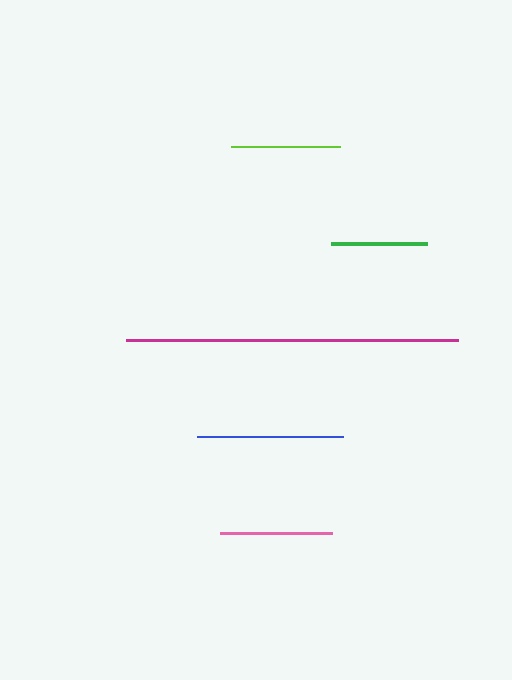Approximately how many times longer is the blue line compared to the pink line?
The blue line is approximately 1.3 times the length of the pink line.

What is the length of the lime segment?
The lime segment is approximately 109 pixels long.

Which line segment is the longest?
The magenta line is the longest at approximately 332 pixels.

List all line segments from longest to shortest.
From longest to shortest: magenta, blue, pink, lime, green.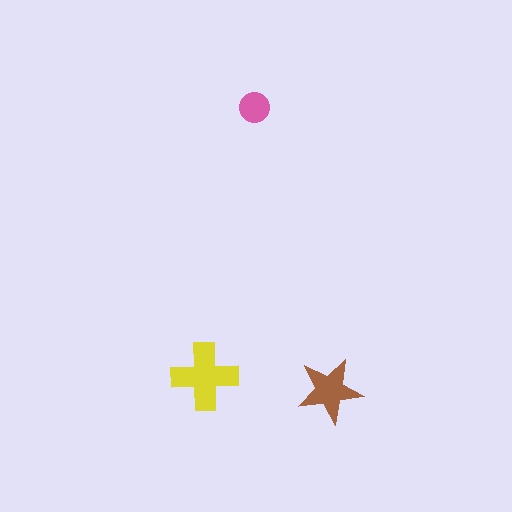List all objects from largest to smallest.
The yellow cross, the brown star, the pink circle.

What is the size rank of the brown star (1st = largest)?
2nd.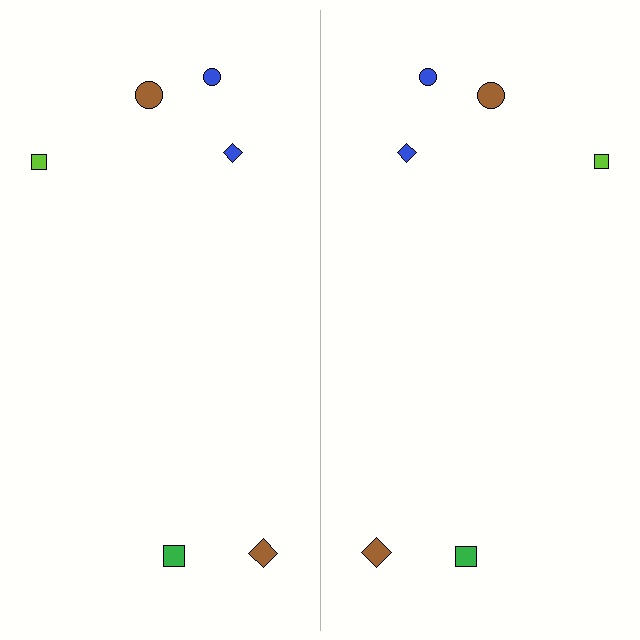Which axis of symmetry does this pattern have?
The pattern has a vertical axis of symmetry running through the center of the image.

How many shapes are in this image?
There are 12 shapes in this image.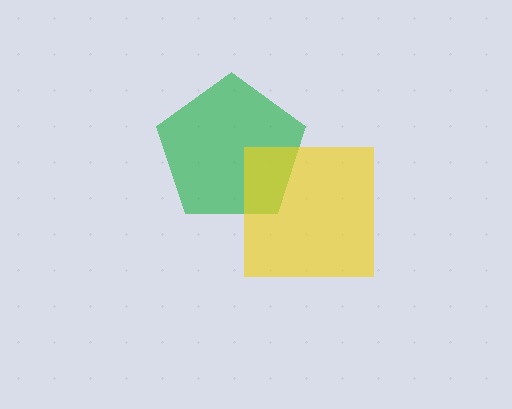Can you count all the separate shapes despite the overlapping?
Yes, there are 2 separate shapes.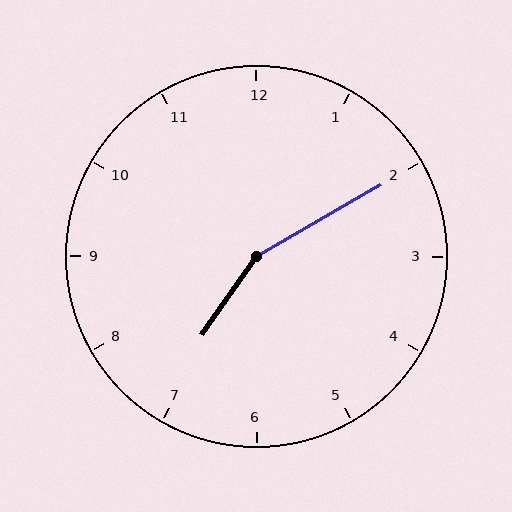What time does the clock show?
7:10.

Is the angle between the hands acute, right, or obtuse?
It is obtuse.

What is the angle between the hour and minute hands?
Approximately 155 degrees.